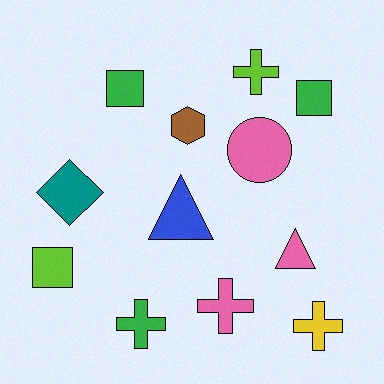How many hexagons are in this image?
There is 1 hexagon.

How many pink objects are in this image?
There are 3 pink objects.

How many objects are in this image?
There are 12 objects.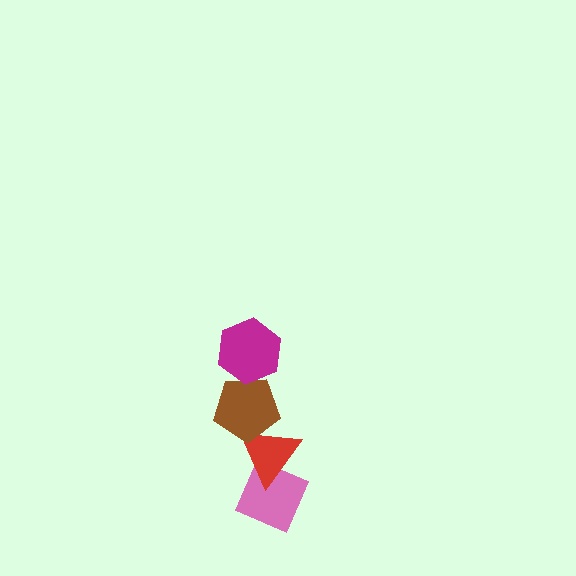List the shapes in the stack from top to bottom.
From top to bottom: the magenta hexagon, the brown pentagon, the red triangle, the pink diamond.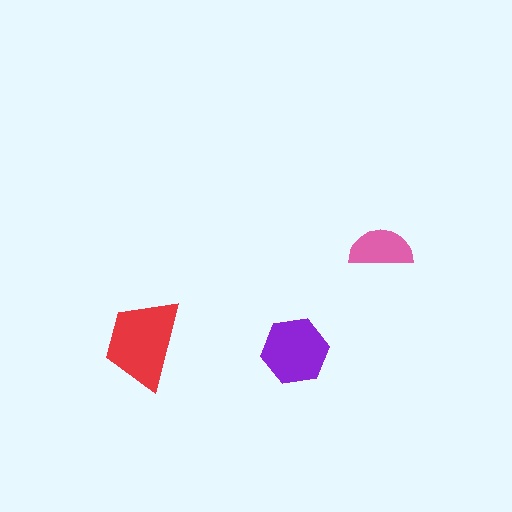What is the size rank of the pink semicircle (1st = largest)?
3rd.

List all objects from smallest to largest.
The pink semicircle, the purple hexagon, the red trapezoid.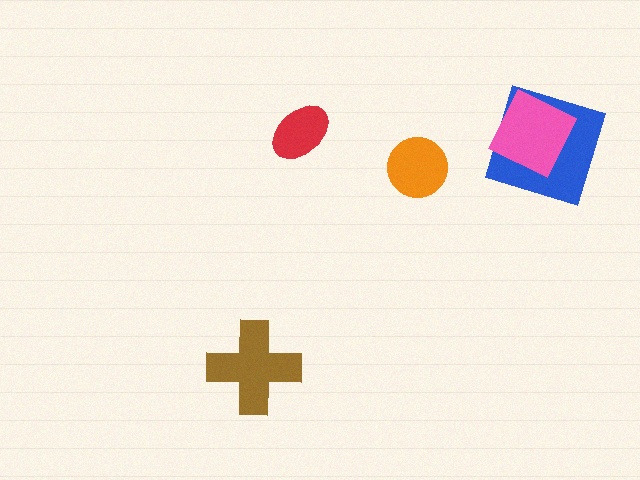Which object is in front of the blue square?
The pink square is in front of the blue square.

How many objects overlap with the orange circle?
0 objects overlap with the orange circle.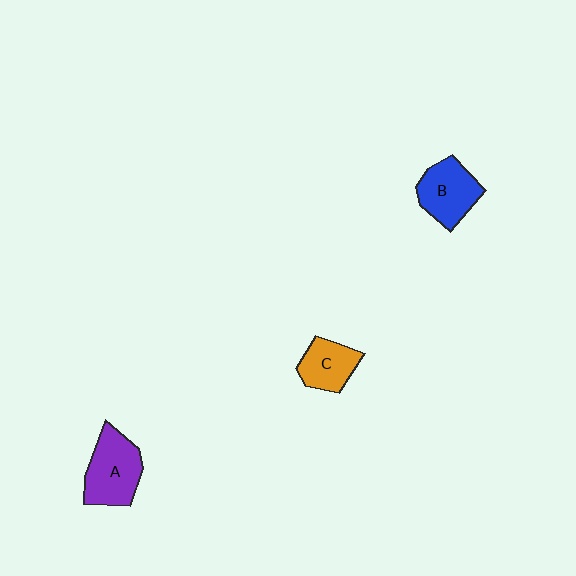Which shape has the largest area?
Shape A (purple).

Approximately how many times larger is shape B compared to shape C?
Approximately 1.2 times.